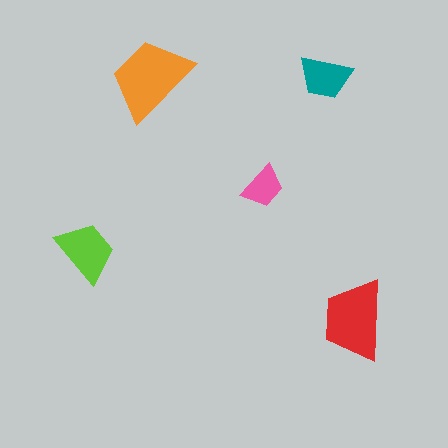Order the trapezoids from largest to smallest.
the orange one, the red one, the lime one, the teal one, the pink one.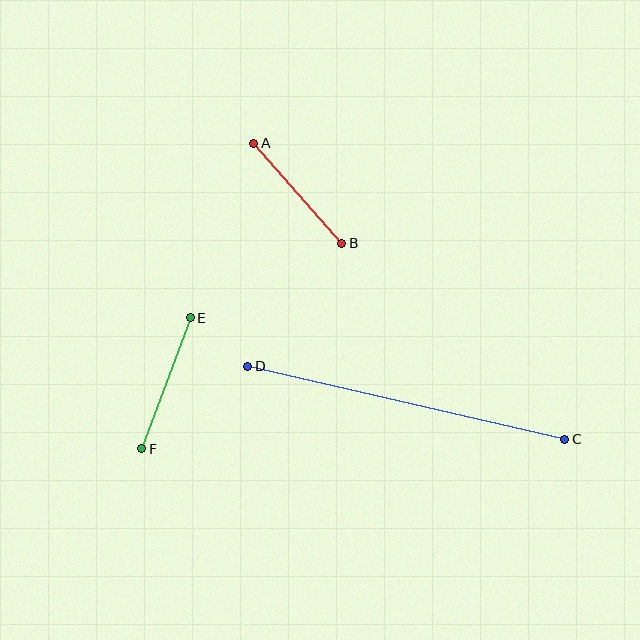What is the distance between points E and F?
The distance is approximately 140 pixels.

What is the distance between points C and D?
The distance is approximately 326 pixels.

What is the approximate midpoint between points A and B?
The midpoint is at approximately (298, 193) pixels.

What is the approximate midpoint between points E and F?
The midpoint is at approximately (166, 383) pixels.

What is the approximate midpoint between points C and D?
The midpoint is at approximately (406, 403) pixels.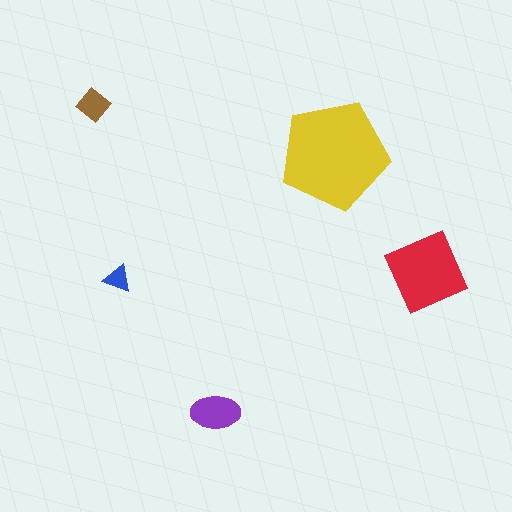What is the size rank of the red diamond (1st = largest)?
2nd.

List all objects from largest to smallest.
The yellow pentagon, the red diamond, the purple ellipse, the brown diamond, the blue triangle.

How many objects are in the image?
There are 5 objects in the image.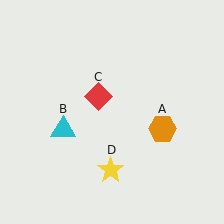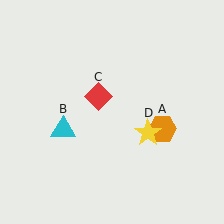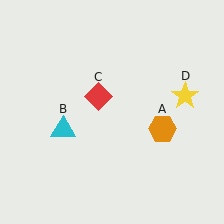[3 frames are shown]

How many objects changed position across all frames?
1 object changed position: yellow star (object D).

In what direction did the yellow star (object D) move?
The yellow star (object D) moved up and to the right.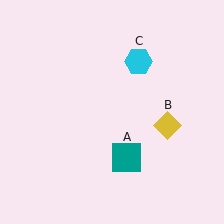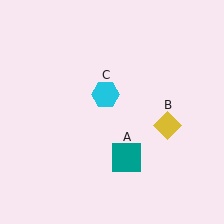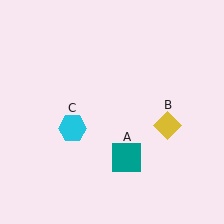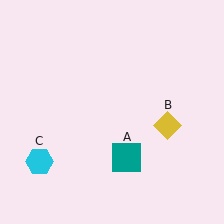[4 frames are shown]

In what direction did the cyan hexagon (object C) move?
The cyan hexagon (object C) moved down and to the left.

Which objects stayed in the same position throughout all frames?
Teal square (object A) and yellow diamond (object B) remained stationary.